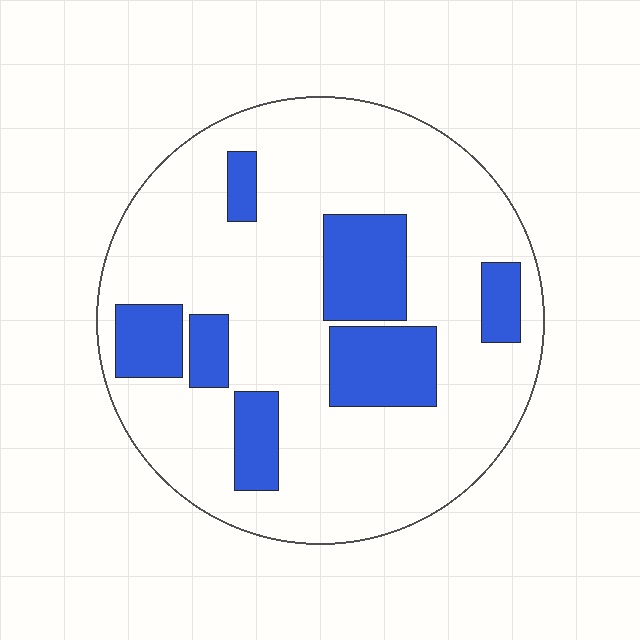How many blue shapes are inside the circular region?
7.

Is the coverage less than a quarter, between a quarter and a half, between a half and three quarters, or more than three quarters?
Less than a quarter.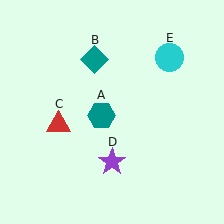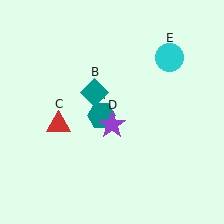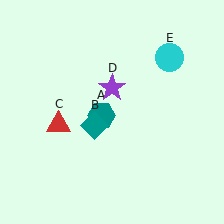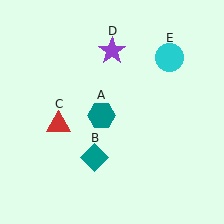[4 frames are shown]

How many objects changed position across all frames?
2 objects changed position: teal diamond (object B), purple star (object D).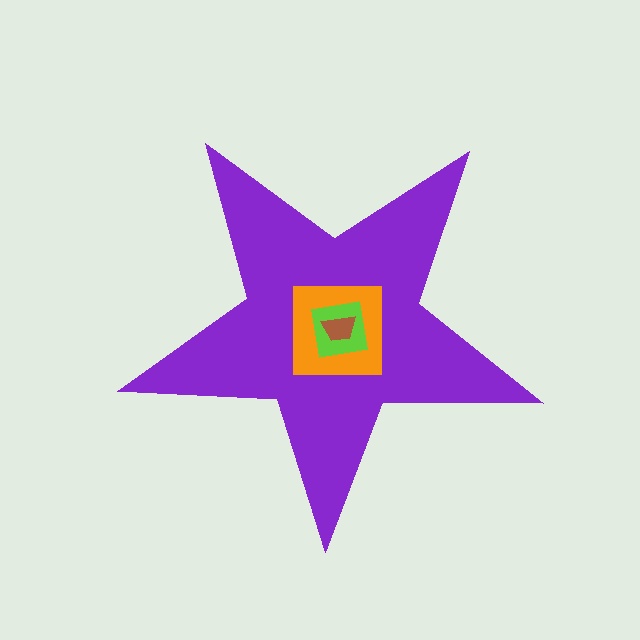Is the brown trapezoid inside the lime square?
Yes.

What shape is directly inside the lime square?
The brown trapezoid.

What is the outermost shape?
The purple star.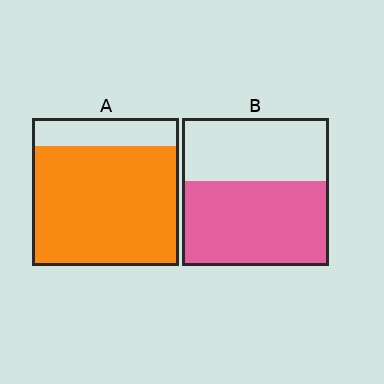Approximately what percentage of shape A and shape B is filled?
A is approximately 80% and B is approximately 55%.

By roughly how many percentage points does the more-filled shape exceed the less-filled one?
By roughly 25 percentage points (A over B).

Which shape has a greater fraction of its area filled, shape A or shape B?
Shape A.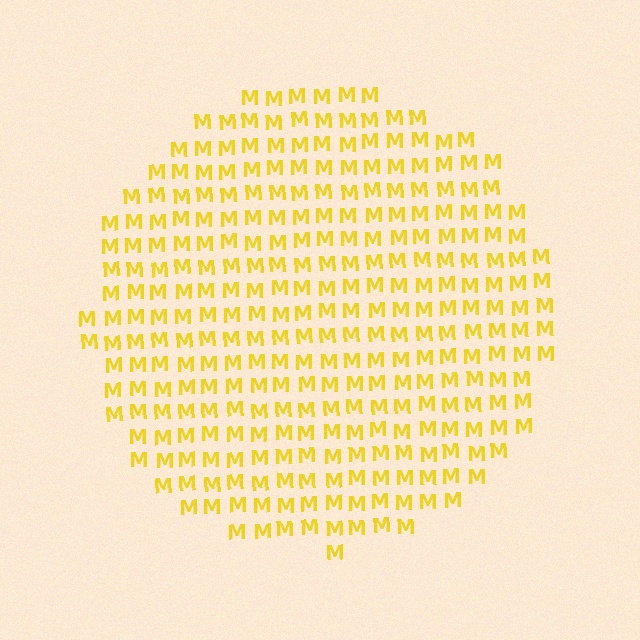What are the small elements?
The small elements are letter M's.